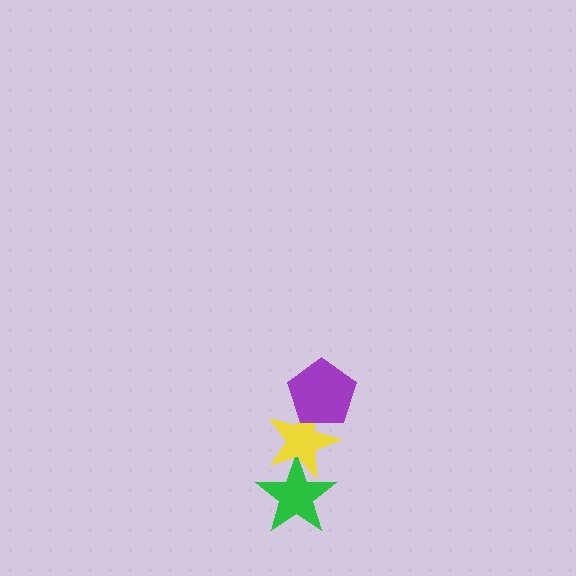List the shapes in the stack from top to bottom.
From top to bottom: the purple pentagon, the yellow star, the green star.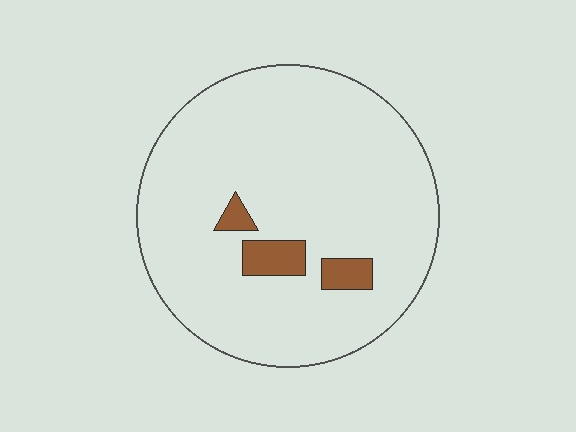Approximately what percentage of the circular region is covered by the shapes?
Approximately 5%.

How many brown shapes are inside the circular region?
3.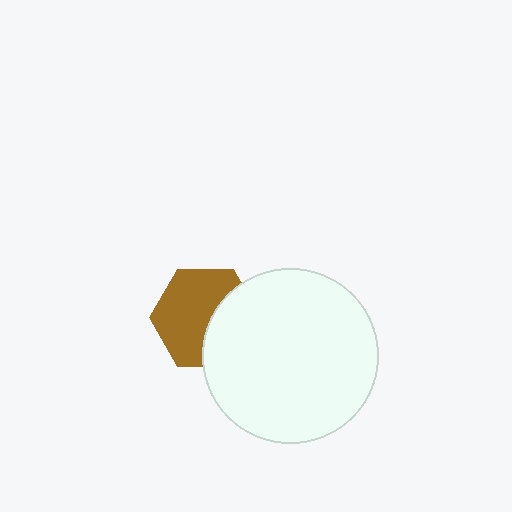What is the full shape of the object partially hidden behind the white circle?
The partially hidden object is a brown hexagon.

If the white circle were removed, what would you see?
You would see the complete brown hexagon.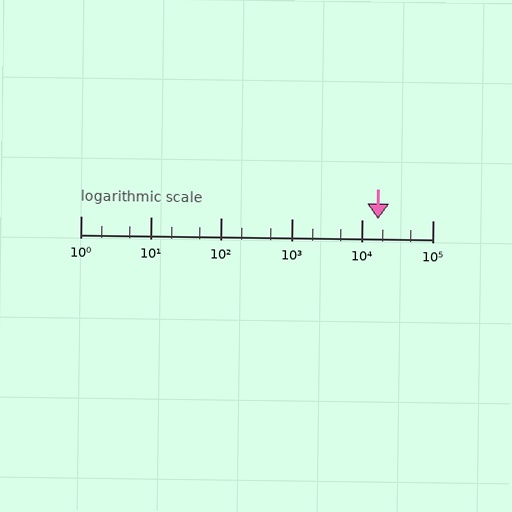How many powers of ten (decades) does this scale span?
The scale spans 5 decades, from 1 to 100000.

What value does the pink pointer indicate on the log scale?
The pointer indicates approximately 17000.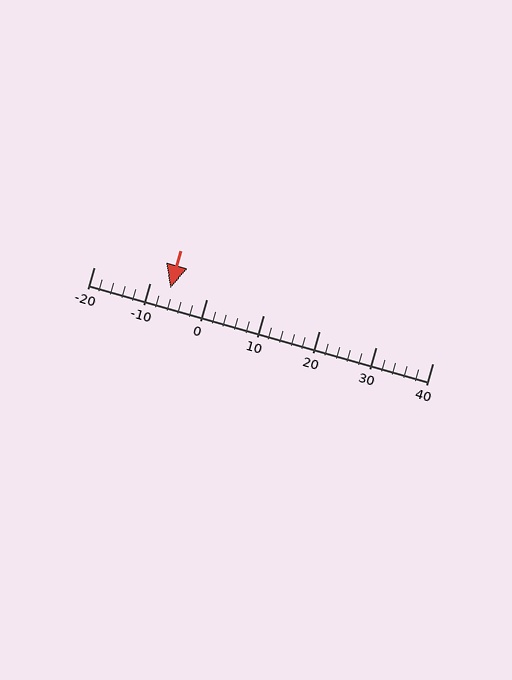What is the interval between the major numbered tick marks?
The major tick marks are spaced 10 units apart.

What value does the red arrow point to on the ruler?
The red arrow points to approximately -6.